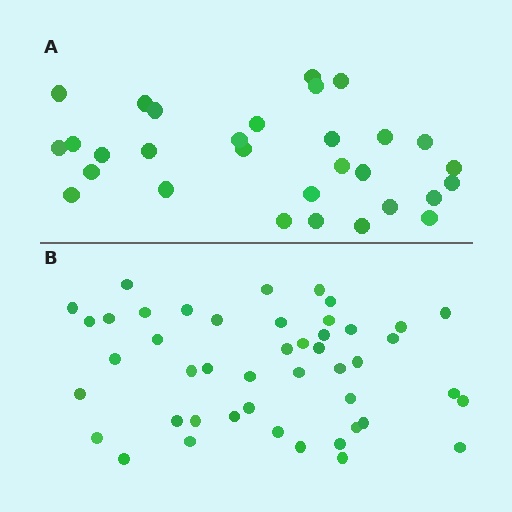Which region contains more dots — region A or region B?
Region B (the bottom region) has more dots.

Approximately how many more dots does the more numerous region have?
Region B has approximately 15 more dots than region A.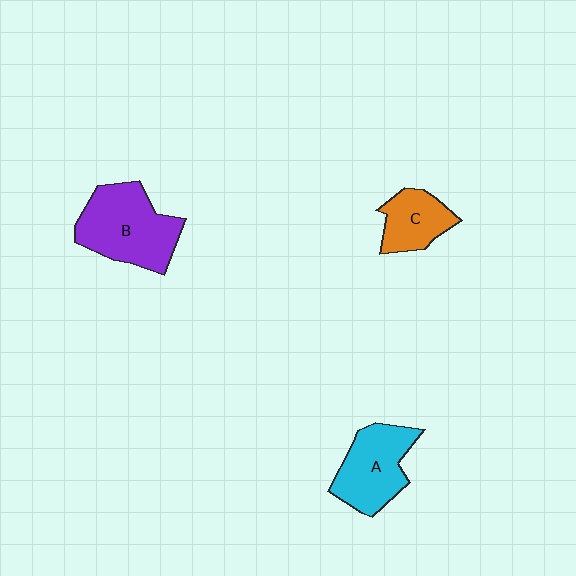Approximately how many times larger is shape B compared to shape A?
Approximately 1.3 times.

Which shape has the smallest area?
Shape C (orange).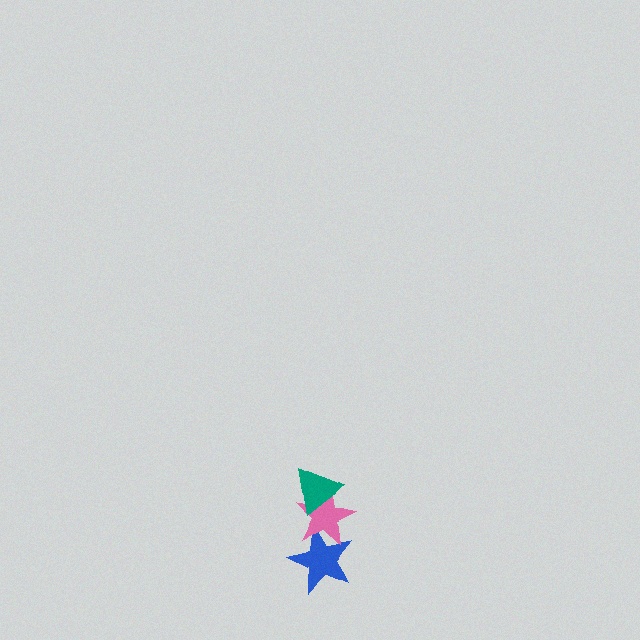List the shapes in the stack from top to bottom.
From top to bottom: the teal triangle, the pink star, the blue star.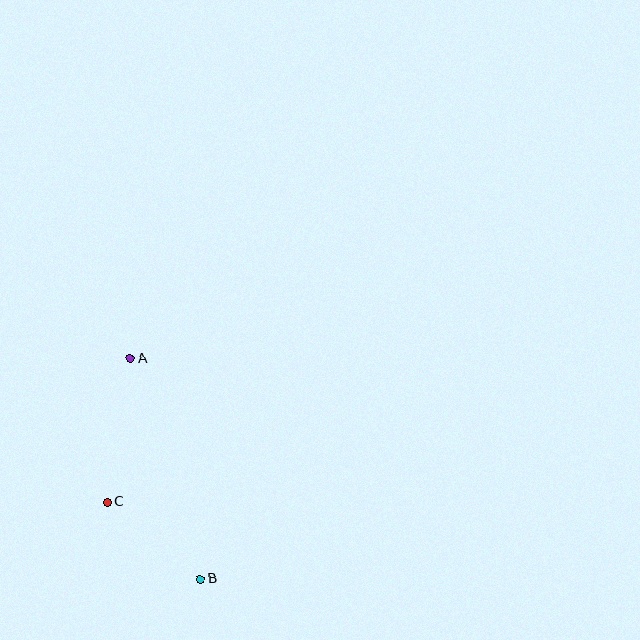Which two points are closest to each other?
Points B and C are closest to each other.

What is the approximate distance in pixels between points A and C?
The distance between A and C is approximately 146 pixels.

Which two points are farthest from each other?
Points A and B are farthest from each other.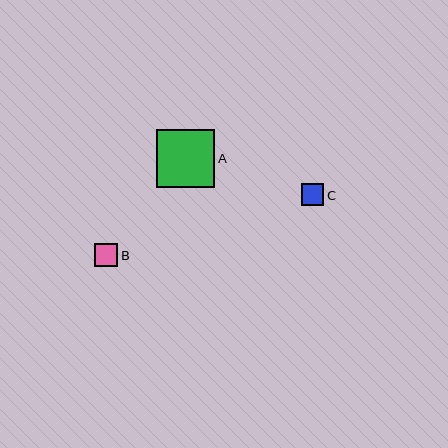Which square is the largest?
Square A is the largest with a size of approximately 58 pixels.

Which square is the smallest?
Square C is the smallest with a size of approximately 22 pixels.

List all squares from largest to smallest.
From largest to smallest: A, B, C.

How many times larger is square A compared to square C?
Square A is approximately 2.6 times the size of square C.